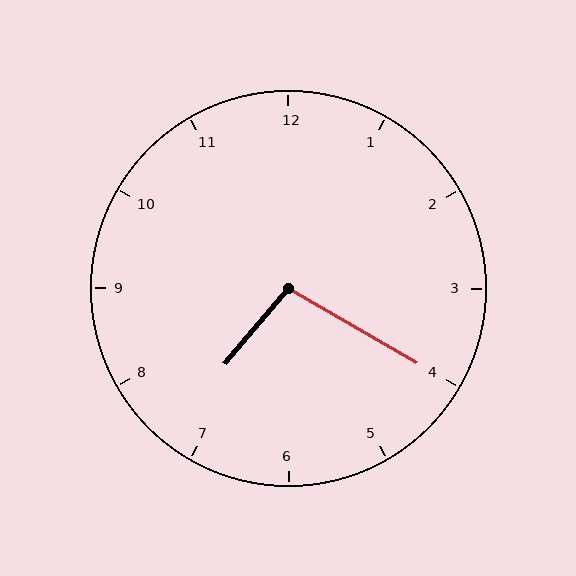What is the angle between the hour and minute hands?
Approximately 100 degrees.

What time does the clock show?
7:20.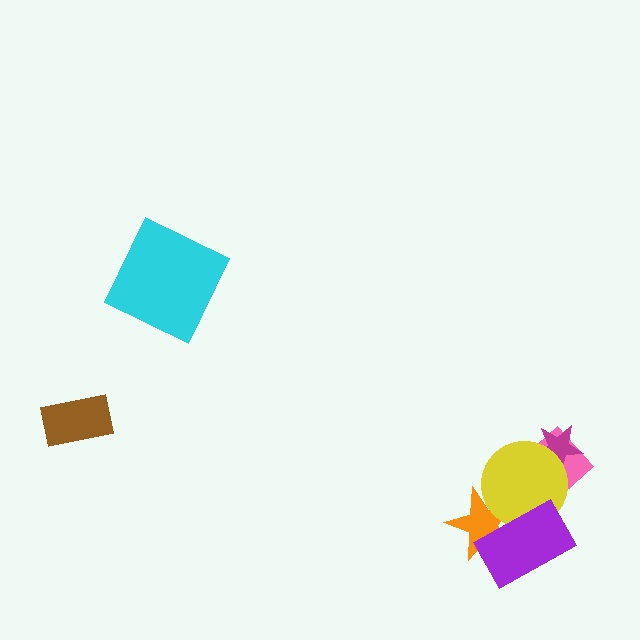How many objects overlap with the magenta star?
2 objects overlap with the magenta star.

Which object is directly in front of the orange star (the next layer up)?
The yellow circle is directly in front of the orange star.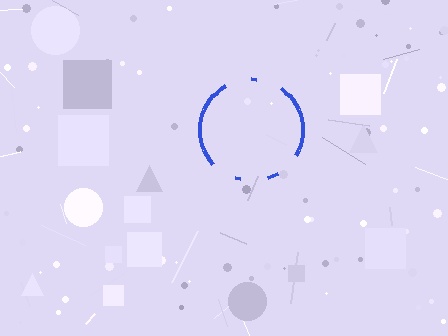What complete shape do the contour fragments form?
The contour fragments form a circle.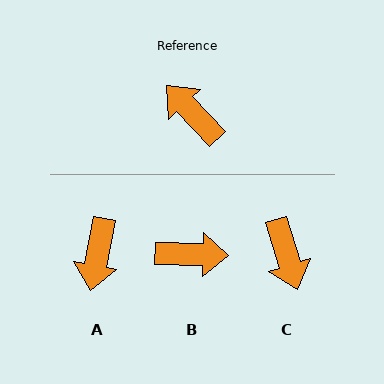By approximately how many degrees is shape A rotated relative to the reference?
Approximately 126 degrees counter-clockwise.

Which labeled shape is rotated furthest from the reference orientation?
C, about 154 degrees away.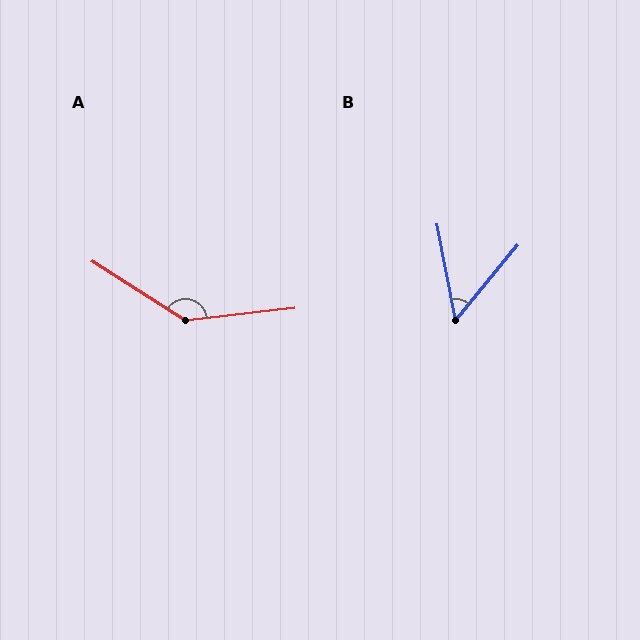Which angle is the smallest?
B, at approximately 51 degrees.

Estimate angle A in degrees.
Approximately 141 degrees.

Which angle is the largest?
A, at approximately 141 degrees.